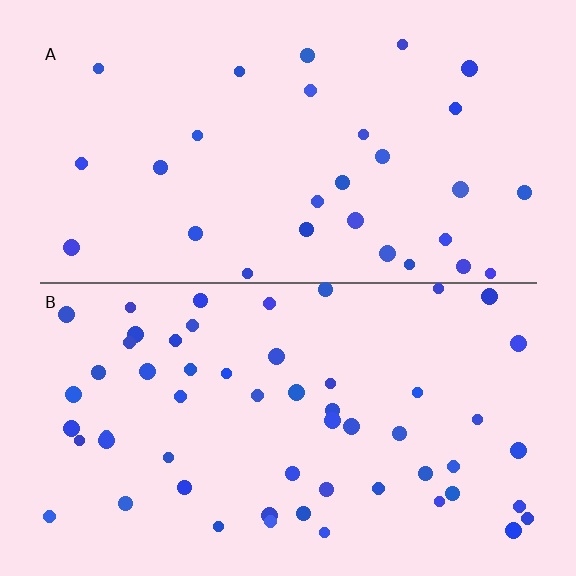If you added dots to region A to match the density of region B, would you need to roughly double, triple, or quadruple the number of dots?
Approximately double.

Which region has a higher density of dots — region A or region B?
B (the bottom).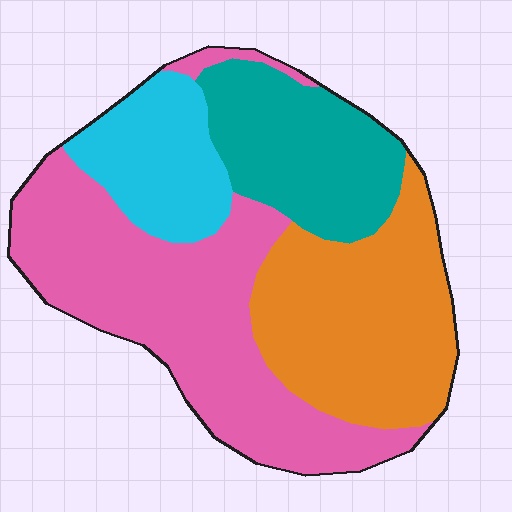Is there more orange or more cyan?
Orange.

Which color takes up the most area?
Pink, at roughly 40%.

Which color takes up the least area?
Cyan, at roughly 15%.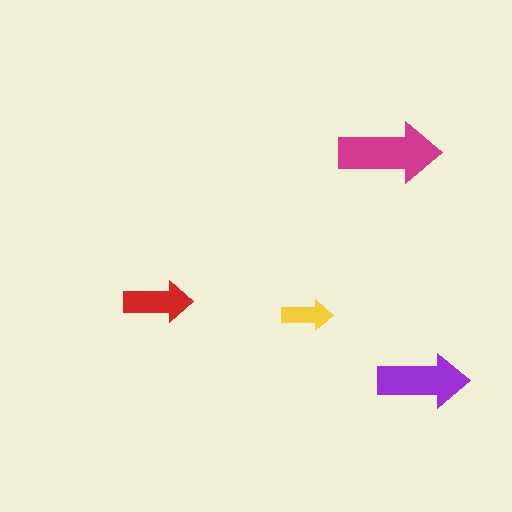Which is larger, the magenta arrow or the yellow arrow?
The magenta one.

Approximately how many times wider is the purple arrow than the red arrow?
About 1.5 times wider.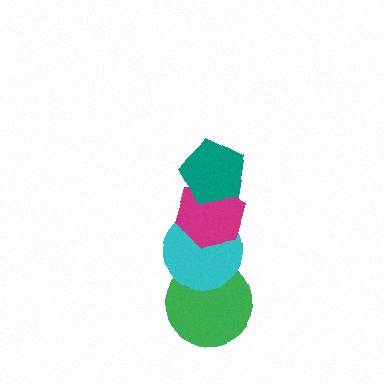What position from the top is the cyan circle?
The cyan circle is 3rd from the top.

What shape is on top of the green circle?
The cyan circle is on top of the green circle.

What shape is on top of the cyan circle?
The magenta hexagon is on top of the cyan circle.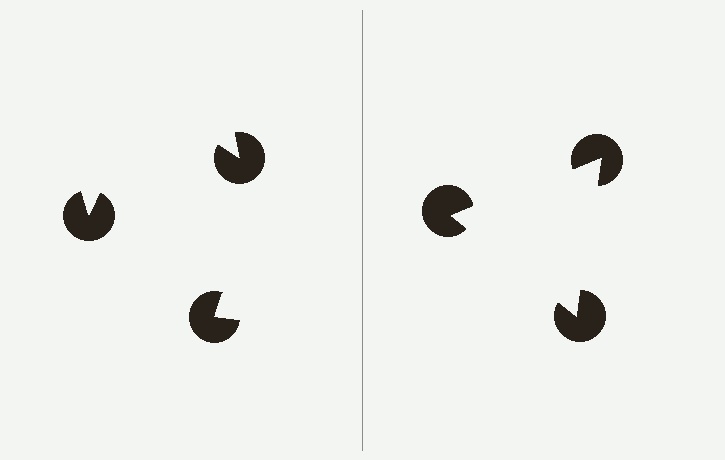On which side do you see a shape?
An illusory triangle appears on the right side. On the left side the wedge cuts are rotated, so no coherent shape forms.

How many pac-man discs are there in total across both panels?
6 — 3 on each side.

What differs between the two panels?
The pac-man discs are positioned identically on both sides; only the wedge orientations differ. On the right they align to a triangle; on the left they are misaligned.